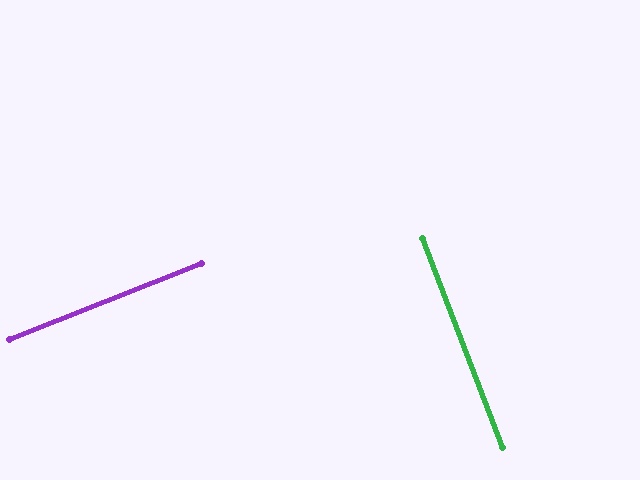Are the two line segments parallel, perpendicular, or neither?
Perpendicular — they meet at approximately 89°.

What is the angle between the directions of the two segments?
Approximately 89 degrees.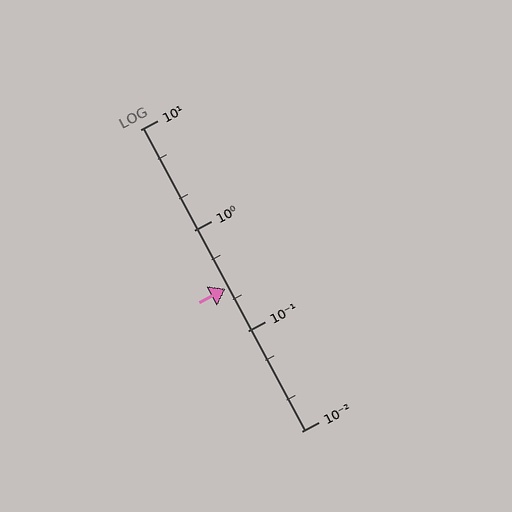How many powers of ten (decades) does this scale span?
The scale spans 3 decades, from 0.01 to 10.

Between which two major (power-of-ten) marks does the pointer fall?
The pointer is between 0.1 and 1.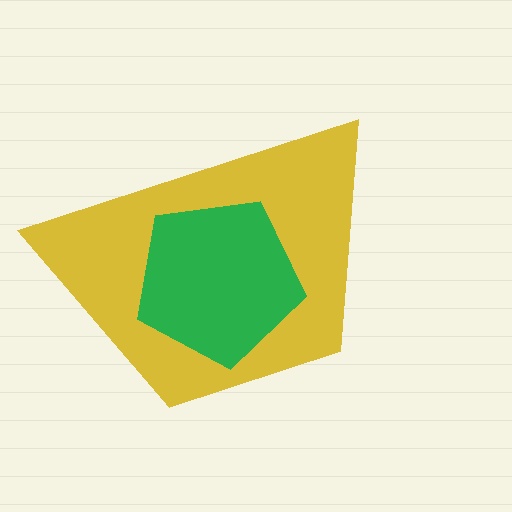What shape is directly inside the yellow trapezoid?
The green pentagon.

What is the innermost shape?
The green pentagon.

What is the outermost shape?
The yellow trapezoid.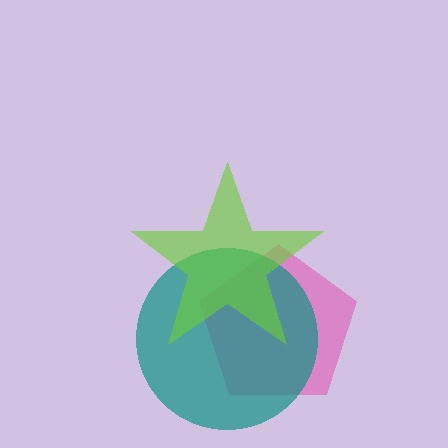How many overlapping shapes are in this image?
There are 3 overlapping shapes in the image.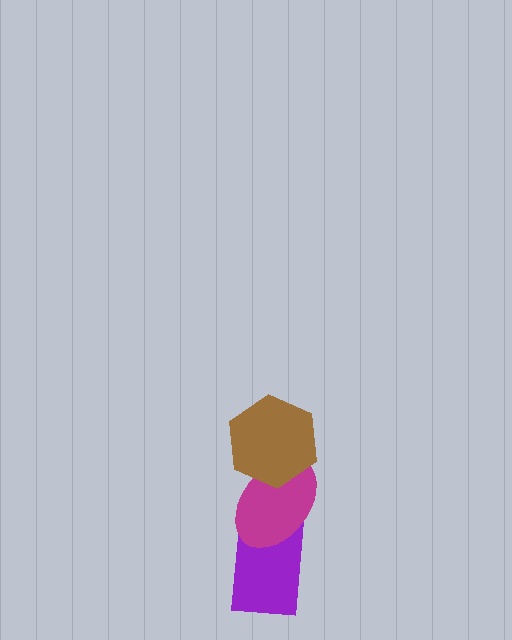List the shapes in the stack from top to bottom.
From top to bottom: the brown hexagon, the magenta ellipse, the purple rectangle.